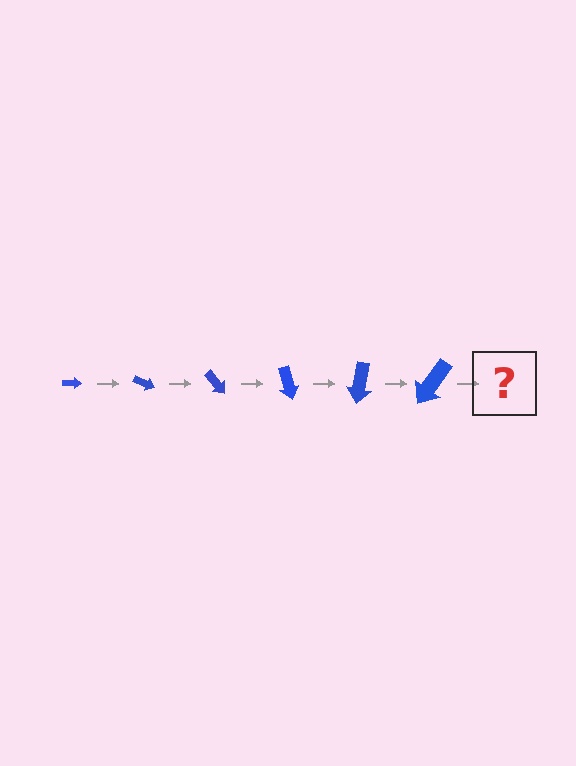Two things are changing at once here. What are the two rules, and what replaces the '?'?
The two rules are that the arrow grows larger each step and it rotates 25 degrees each step. The '?' should be an arrow, larger than the previous one and rotated 150 degrees from the start.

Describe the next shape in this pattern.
It should be an arrow, larger than the previous one and rotated 150 degrees from the start.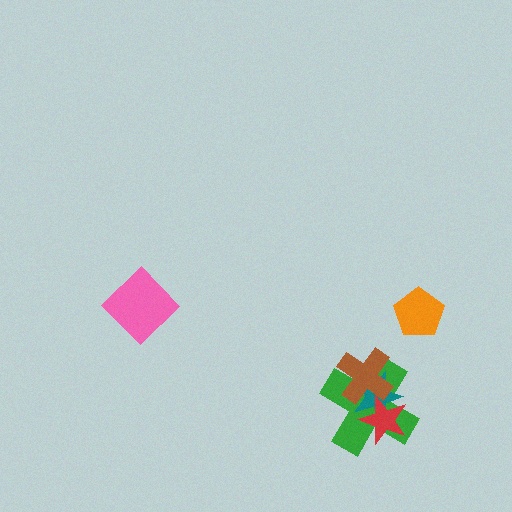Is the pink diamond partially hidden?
No, no other shape covers it.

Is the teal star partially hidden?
Yes, it is partially covered by another shape.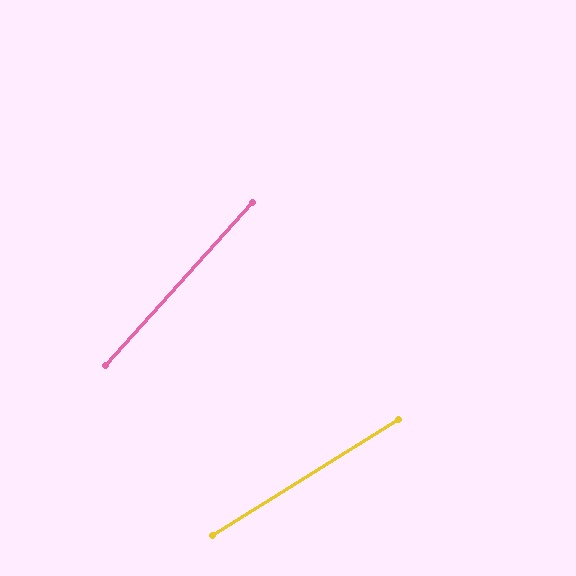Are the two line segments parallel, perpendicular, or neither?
Neither parallel nor perpendicular — they differ by about 16°.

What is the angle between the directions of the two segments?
Approximately 16 degrees.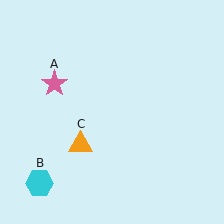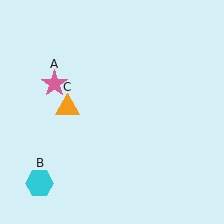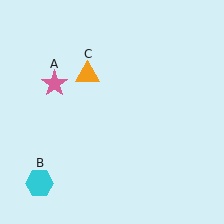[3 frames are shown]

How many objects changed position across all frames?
1 object changed position: orange triangle (object C).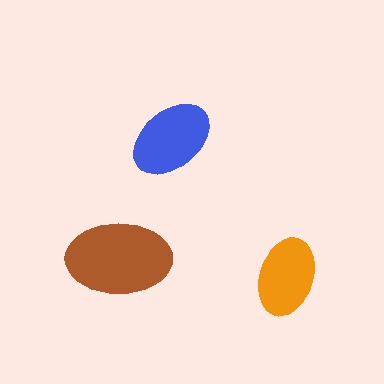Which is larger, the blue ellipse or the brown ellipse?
The brown one.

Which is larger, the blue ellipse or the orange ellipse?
The blue one.